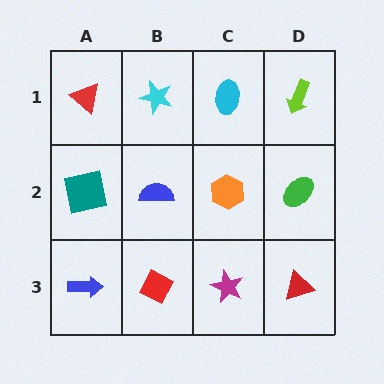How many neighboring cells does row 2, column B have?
4.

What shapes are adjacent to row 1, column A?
A teal square (row 2, column A), a cyan star (row 1, column B).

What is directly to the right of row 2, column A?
A blue semicircle.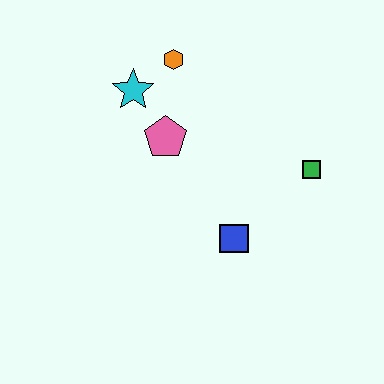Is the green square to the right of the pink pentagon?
Yes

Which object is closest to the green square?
The blue square is closest to the green square.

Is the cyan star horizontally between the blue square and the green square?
No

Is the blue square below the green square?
Yes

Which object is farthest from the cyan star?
The green square is farthest from the cyan star.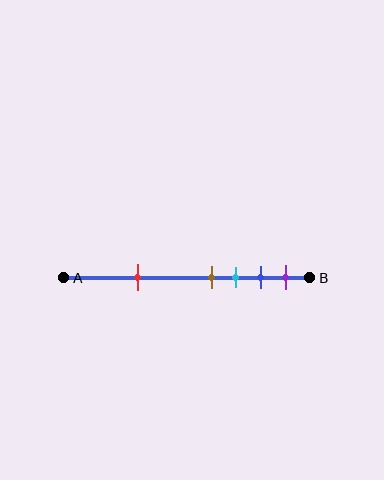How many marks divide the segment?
There are 5 marks dividing the segment.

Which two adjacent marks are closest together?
The brown and cyan marks are the closest adjacent pair.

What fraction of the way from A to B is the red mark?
The red mark is approximately 30% (0.3) of the way from A to B.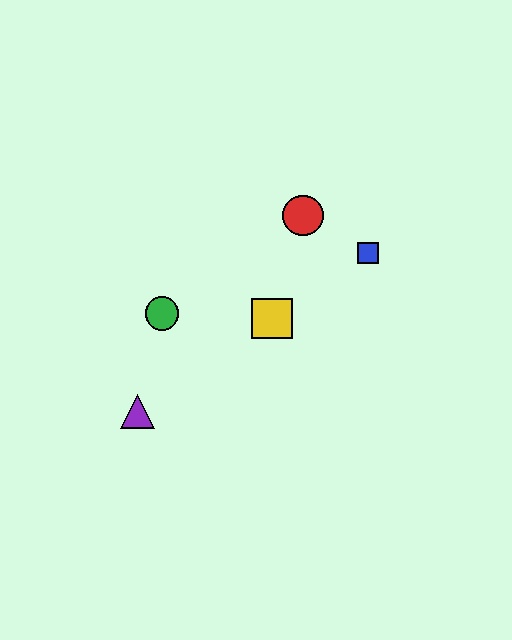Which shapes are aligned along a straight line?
The blue square, the yellow square, the purple triangle are aligned along a straight line.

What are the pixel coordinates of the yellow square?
The yellow square is at (272, 319).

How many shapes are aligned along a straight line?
3 shapes (the blue square, the yellow square, the purple triangle) are aligned along a straight line.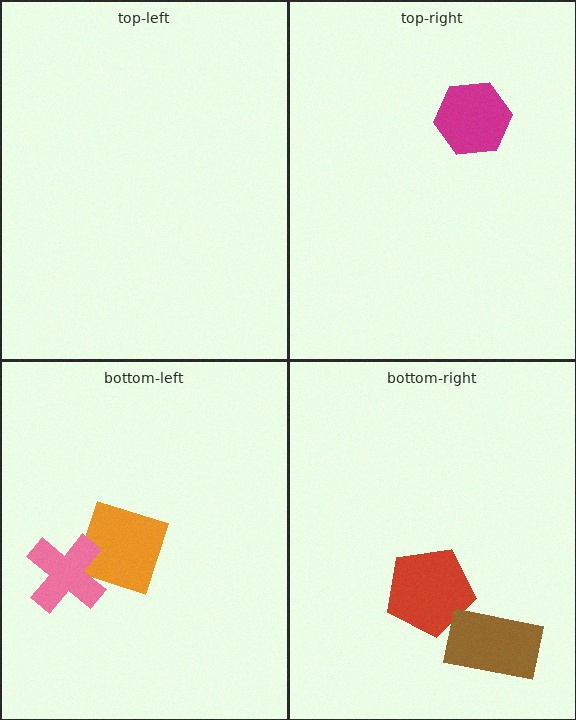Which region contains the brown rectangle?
The bottom-right region.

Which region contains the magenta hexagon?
The top-right region.